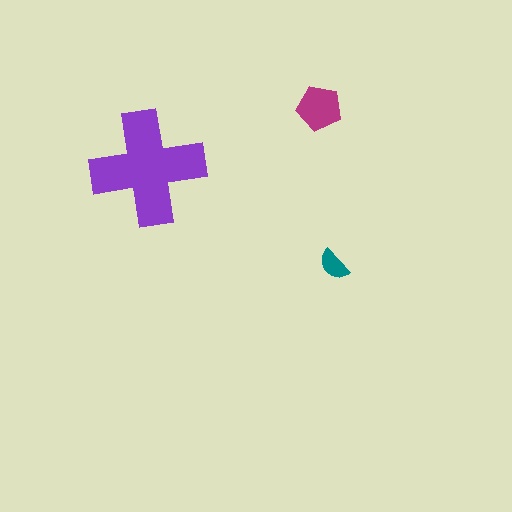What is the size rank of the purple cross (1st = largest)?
1st.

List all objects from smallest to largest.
The teal semicircle, the magenta pentagon, the purple cross.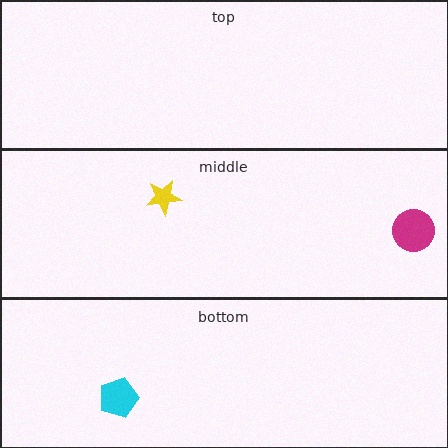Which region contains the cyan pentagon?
The bottom region.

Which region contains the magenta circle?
The middle region.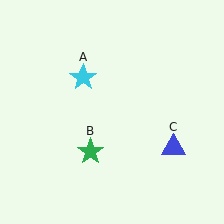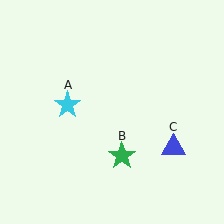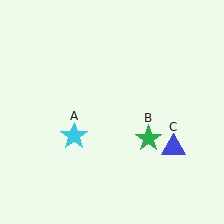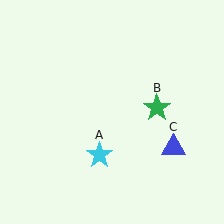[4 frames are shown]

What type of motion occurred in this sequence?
The cyan star (object A), green star (object B) rotated counterclockwise around the center of the scene.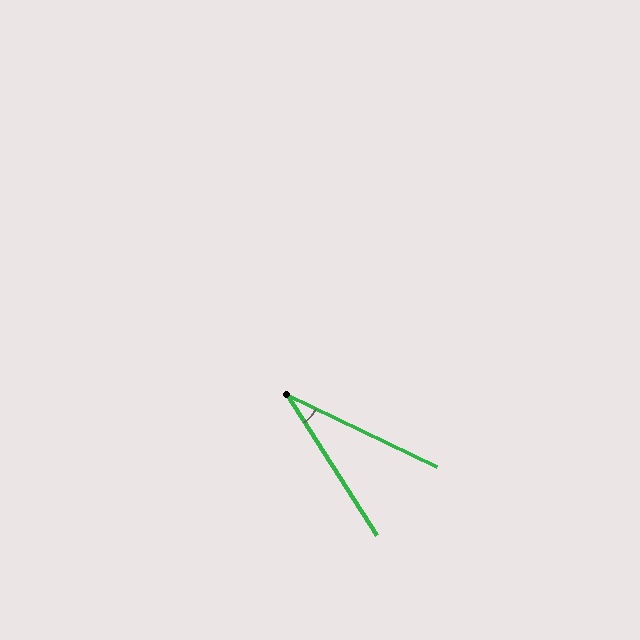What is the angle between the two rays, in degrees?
Approximately 32 degrees.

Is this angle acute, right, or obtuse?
It is acute.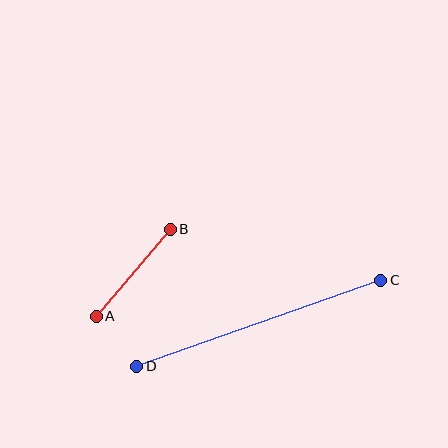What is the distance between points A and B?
The distance is approximately 114 pixels.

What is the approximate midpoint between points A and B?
The midpoint is at approximately (133, 273) pixels.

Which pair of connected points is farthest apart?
Points C and D are farthest apart.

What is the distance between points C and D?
The distance is approximately 259 pixels.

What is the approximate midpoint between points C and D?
The midpoint is at approximately (259, 323) pixels.